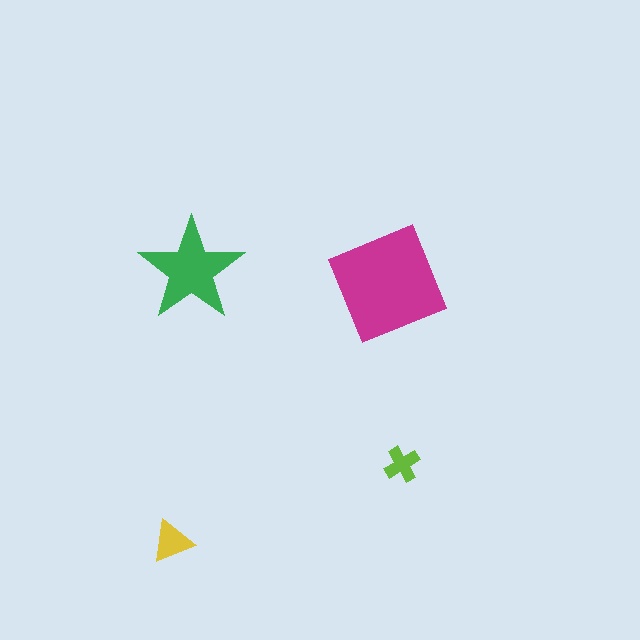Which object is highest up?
The green star is topmost.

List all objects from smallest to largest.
The lime cross, the yellow triangle, the green star, the magenta diamond.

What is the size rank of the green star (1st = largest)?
2nd.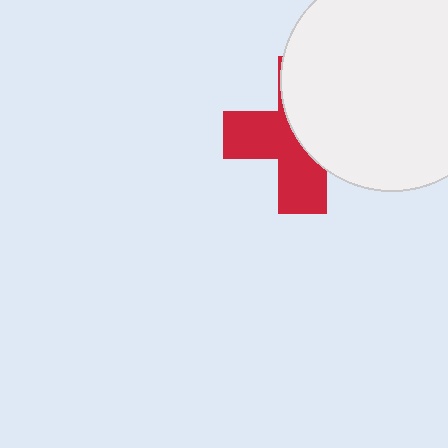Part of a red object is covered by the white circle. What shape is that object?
It is a cross.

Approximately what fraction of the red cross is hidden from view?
Roughly 52% of the red cross is hidden behind the white circle.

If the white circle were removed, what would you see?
You would see the complete red cross.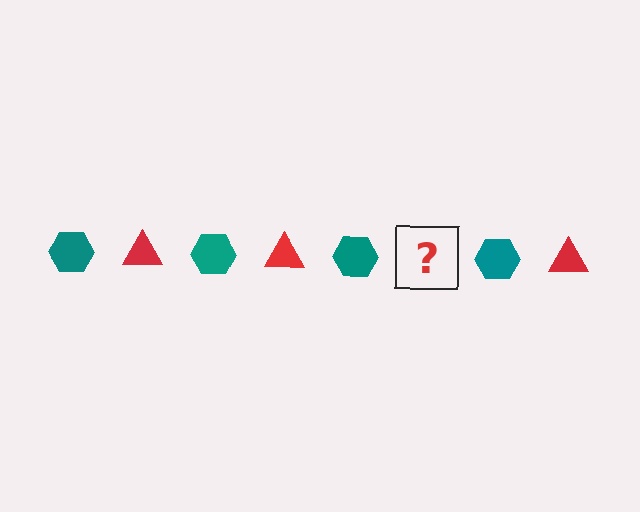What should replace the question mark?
The question mark should be replaced with a red triangle.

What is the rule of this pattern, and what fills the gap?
The rule is that the pattern alternates between teal hexagon and red triangle. The gap should be filled with a red triangle.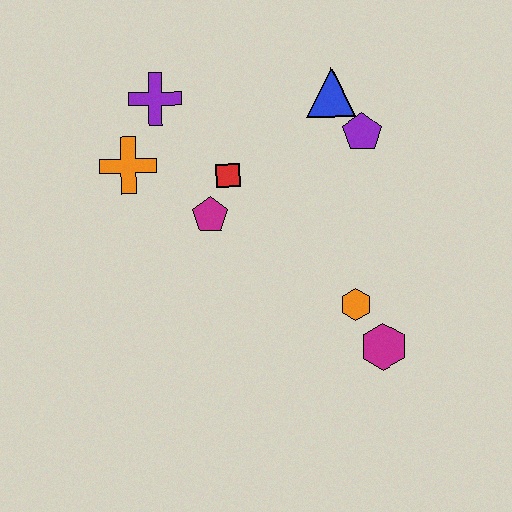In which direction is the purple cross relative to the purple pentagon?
The purple cross is to the left of the purple pentagon.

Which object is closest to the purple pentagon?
The blue triangle is closest to the purple pentagon.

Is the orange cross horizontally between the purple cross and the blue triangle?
No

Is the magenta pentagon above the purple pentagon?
No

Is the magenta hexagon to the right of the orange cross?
Yes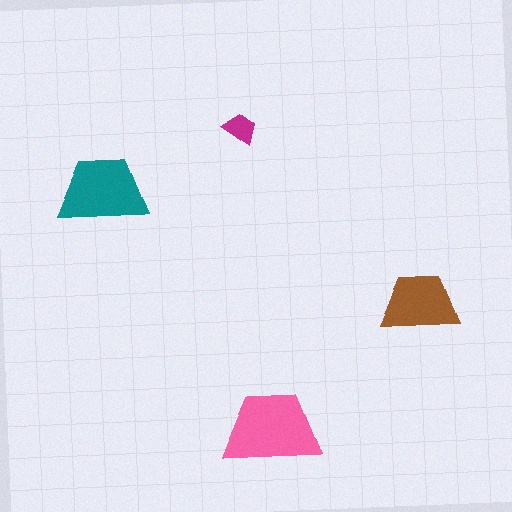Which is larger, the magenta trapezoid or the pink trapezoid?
The pink one.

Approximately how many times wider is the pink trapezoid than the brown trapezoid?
About 1.5 times wider.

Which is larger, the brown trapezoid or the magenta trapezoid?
The brown one.